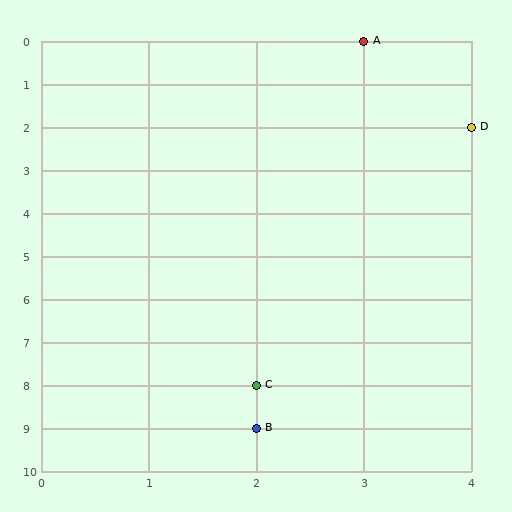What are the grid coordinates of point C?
Point C is at grid coordinates (2, 8).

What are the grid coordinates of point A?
Point A is at grid coordinates (3, 0).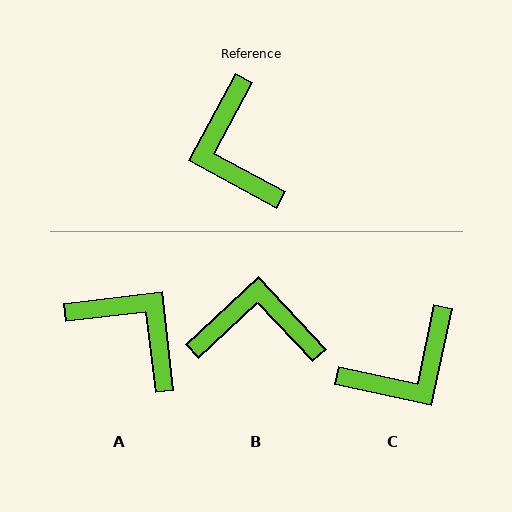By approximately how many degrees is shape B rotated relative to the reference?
Approximately 109 degrees clockwise.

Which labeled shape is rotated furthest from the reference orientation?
A, about 145 degrees away.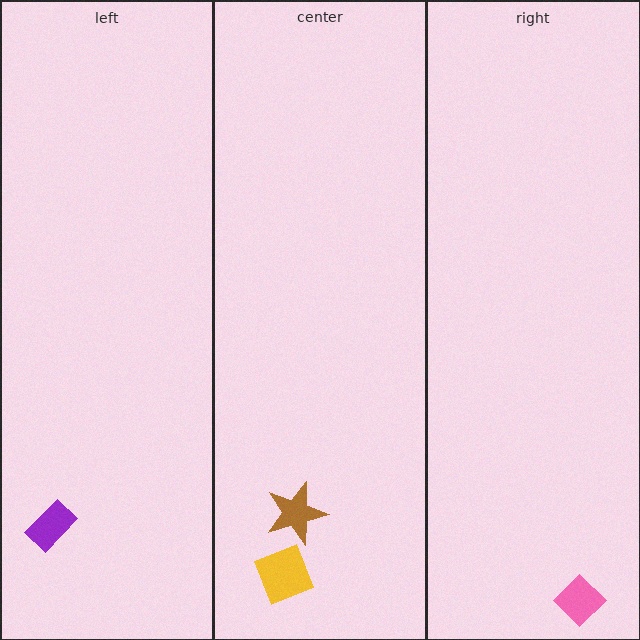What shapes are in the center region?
The brown star, the yellow square.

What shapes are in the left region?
The purple rectangle.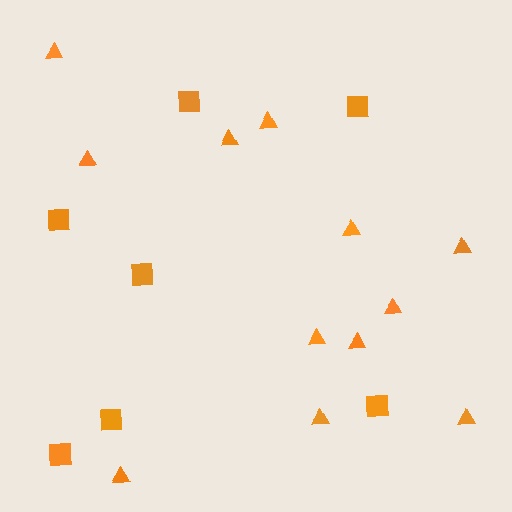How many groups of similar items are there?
There are 2 groups: one group of triangles (12) and one group of squares (7).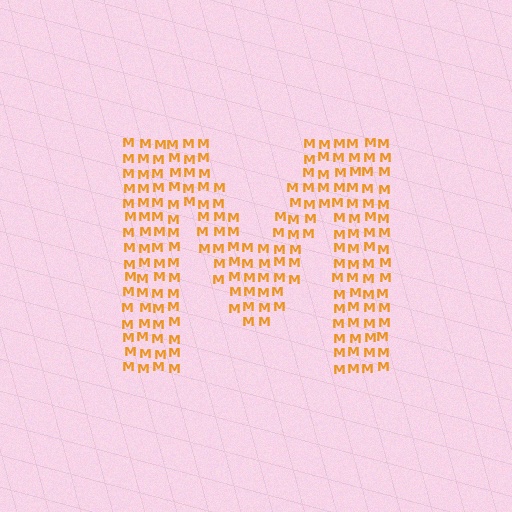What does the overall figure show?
The overall figure shows the letter M.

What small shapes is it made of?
It is made of small letter M's.